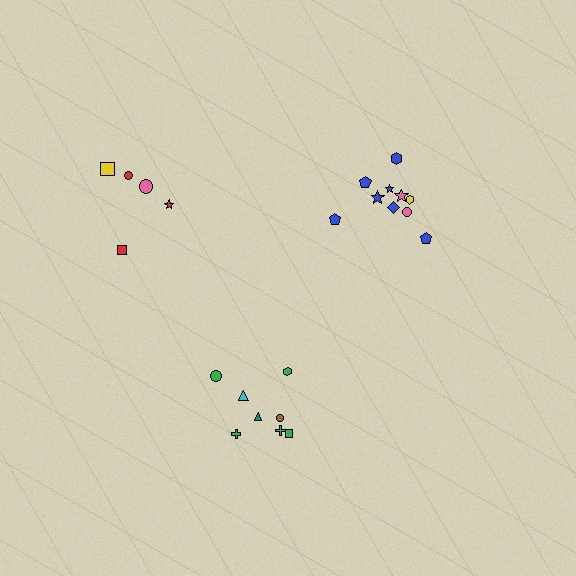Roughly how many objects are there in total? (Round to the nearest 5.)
Roughly 25 objects in total.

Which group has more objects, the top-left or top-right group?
The top-right group.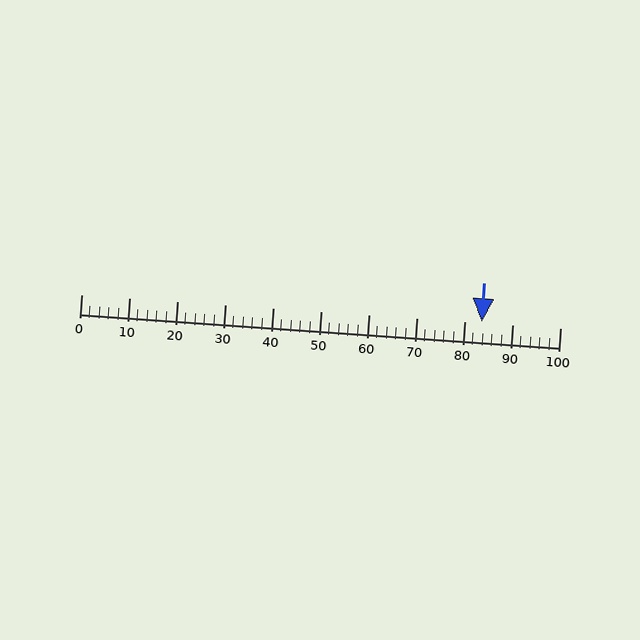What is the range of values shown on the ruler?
The ruler shows values from 0 to 100.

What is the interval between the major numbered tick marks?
The major tick marks are spaced 10 units apart.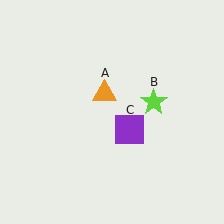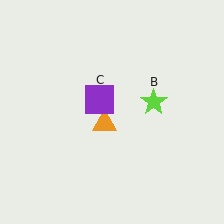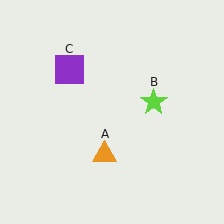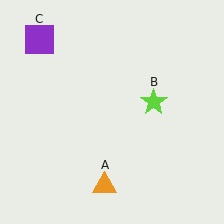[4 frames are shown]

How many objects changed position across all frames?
2 objects changed position: orange triangle (object A), purple square (object C).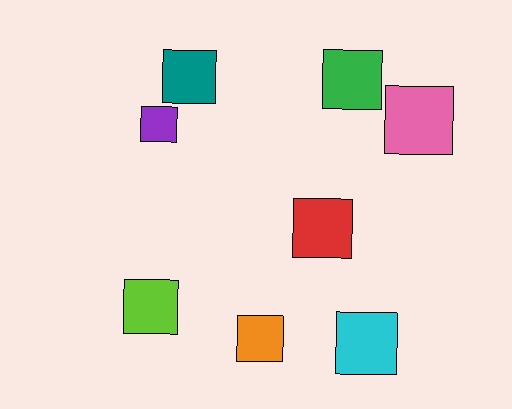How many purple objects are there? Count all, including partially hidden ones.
There is 1 purple object.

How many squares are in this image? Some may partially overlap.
There are 8 squares.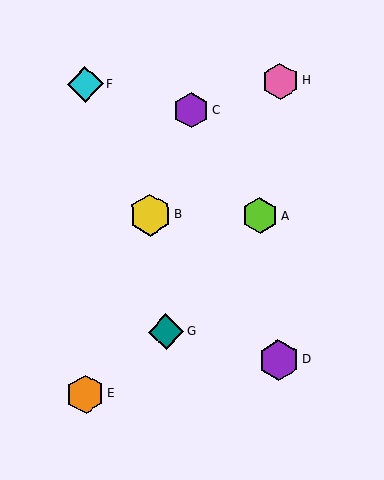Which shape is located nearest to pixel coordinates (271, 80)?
The pink hexagon (labeled H) at (280, 81) is nearest to that location.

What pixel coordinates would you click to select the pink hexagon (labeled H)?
Click at (280, 81) to select the pink hexagon H.